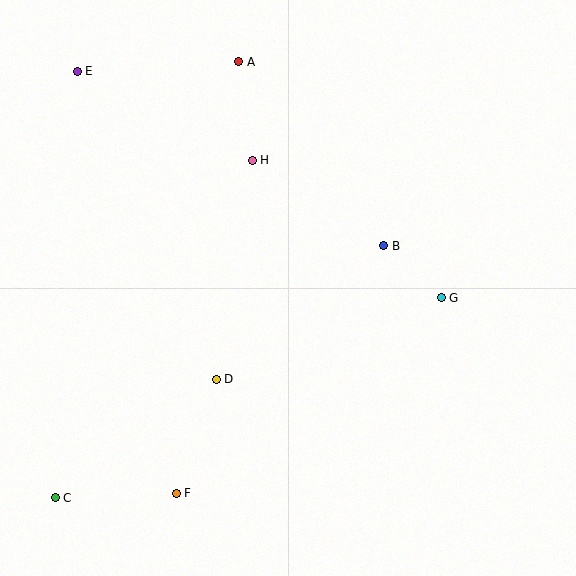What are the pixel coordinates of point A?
Point A is at (239, 62).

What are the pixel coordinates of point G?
Point G is at (441, 298).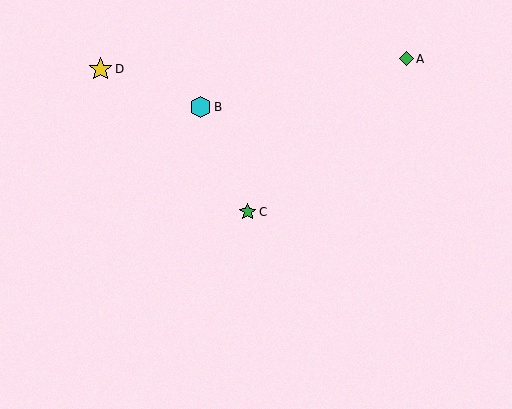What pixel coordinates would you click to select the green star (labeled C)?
Click at (248, 212) to select the green star C.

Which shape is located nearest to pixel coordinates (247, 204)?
The green star (labeled C) at (248, 212) is nearest to that location.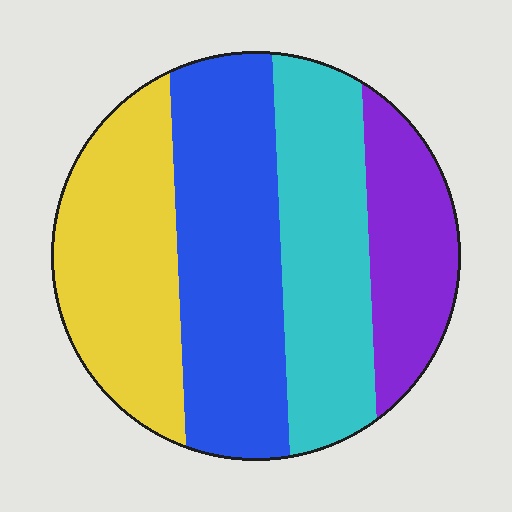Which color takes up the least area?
Purple, at roughly 15%.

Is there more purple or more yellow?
Yellow.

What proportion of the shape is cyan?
Cyan covers 26% of the shape.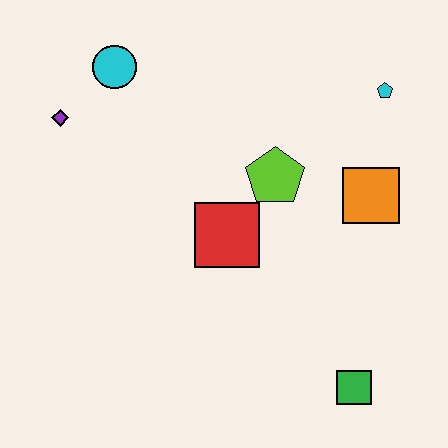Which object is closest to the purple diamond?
The cyan circle is closest to the purple diamond.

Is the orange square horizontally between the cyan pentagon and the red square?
Yes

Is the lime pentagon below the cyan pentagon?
Yes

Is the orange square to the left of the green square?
No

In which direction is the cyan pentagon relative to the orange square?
The cyan pentagon is above the orange square.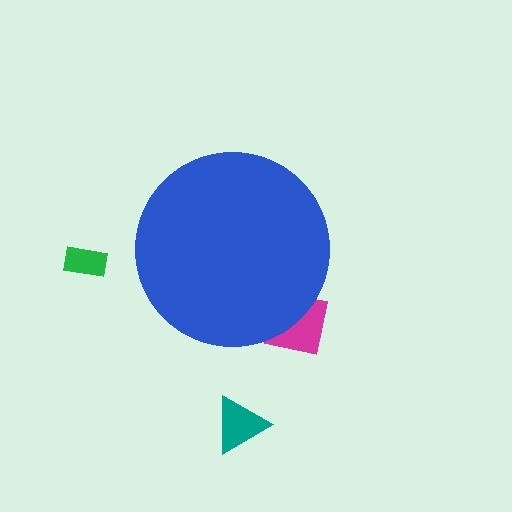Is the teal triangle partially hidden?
No, the teal triangle is fully visible.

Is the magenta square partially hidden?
Yes, the magenta square is partially hidden behind the blue circle.